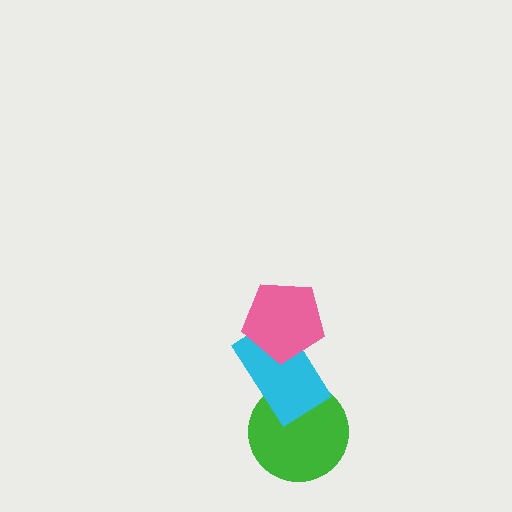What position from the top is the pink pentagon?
The pink pentagon is 1st from the top.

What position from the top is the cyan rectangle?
The cyan rectangle is 2nd from the top.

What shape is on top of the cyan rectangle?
The pink pentagon is on top of the cyan rectangle.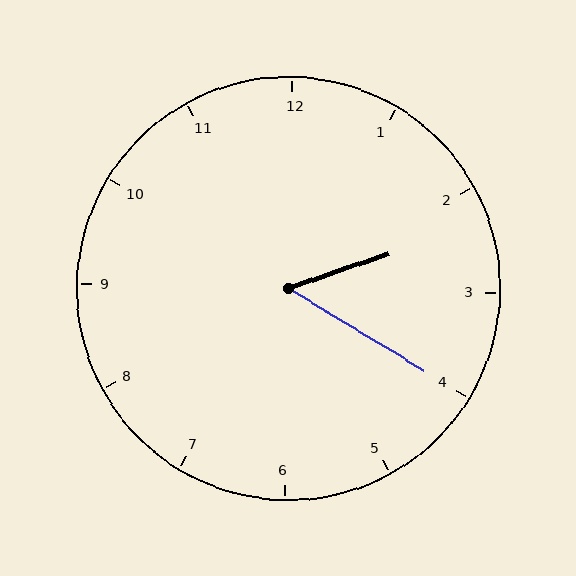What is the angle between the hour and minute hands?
Approximately 50 degrees.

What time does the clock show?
2:20.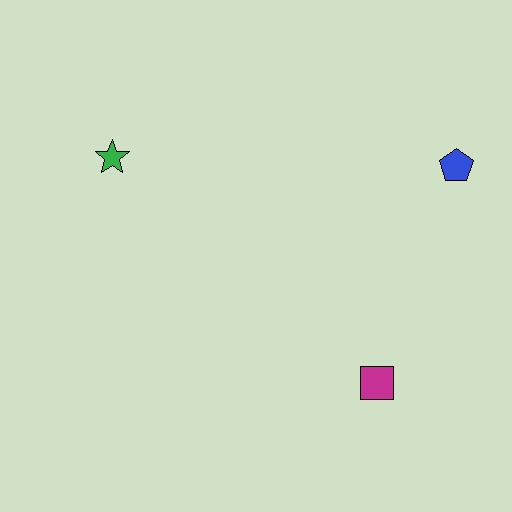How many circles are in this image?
There are no circles.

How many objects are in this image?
There are 3 objects.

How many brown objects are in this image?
There are no brown objects.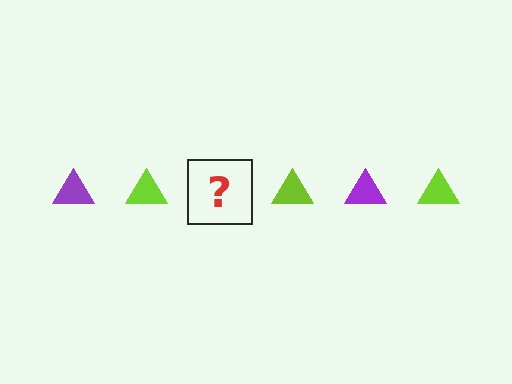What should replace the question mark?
The question mark should be replaced with a purple triangle.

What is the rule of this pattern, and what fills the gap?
The rule is that the pattern cycles through purple, lime triangles. The gap should be filled with a purple triangle.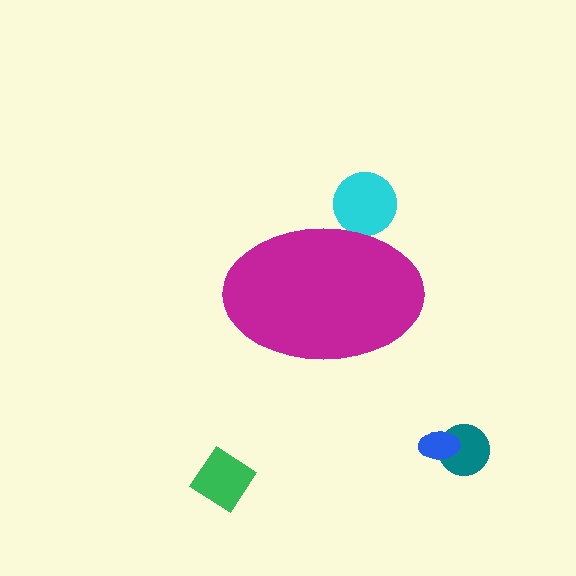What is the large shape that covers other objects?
A magenta ellipse.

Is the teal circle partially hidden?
No, the teal circle is fully visible.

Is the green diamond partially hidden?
No, the green diamond is fully visible.